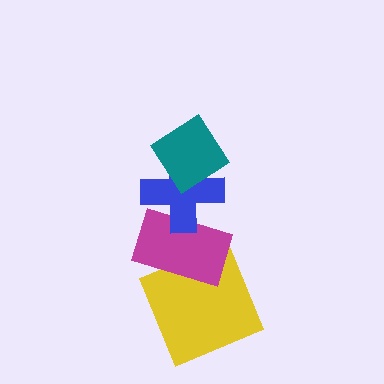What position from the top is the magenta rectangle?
The magenta rectangle is 3rd from the top.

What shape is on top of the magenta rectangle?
The blue cross is on top of the magenta rectangle.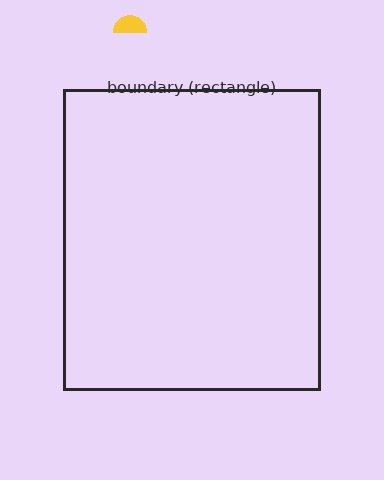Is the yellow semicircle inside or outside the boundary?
Outside.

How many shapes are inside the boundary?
0 inside, 1 outside.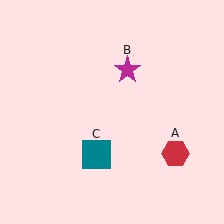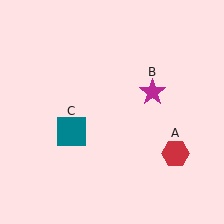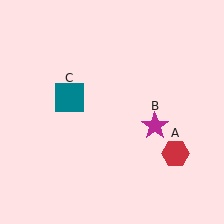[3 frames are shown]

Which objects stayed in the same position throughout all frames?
Red hexagon (object A) remained stationary.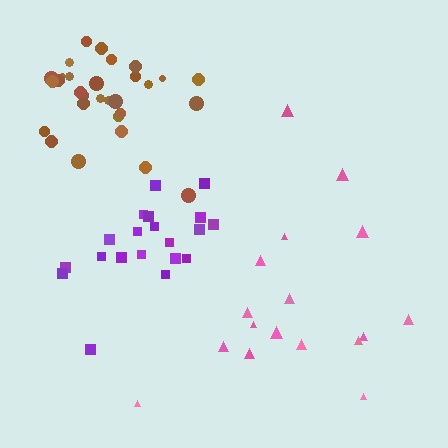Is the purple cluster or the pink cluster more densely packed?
Purple.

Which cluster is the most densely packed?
Purple.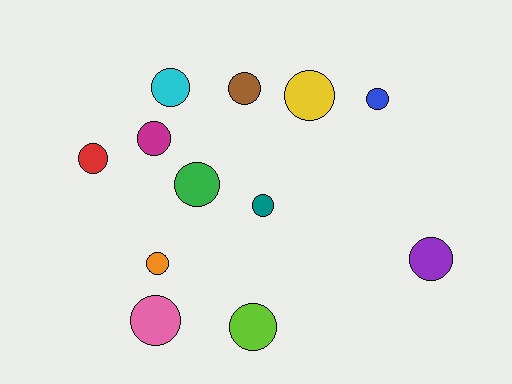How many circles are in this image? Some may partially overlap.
There are 12 circles.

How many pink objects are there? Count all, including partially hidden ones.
There is 1 pink object.